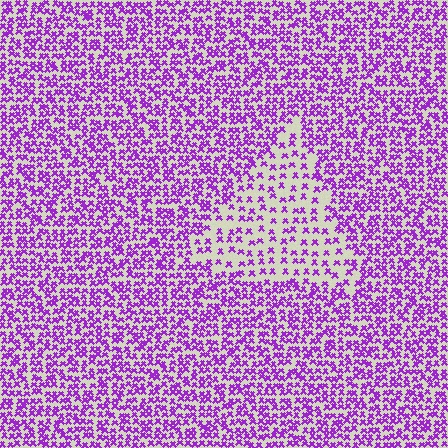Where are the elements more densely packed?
The elements are more densely packed outside the triangle boundary.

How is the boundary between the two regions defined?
The boundary is defined by a change in element density (approximately 2.1x ratio). All elements are the same color, size, and shape.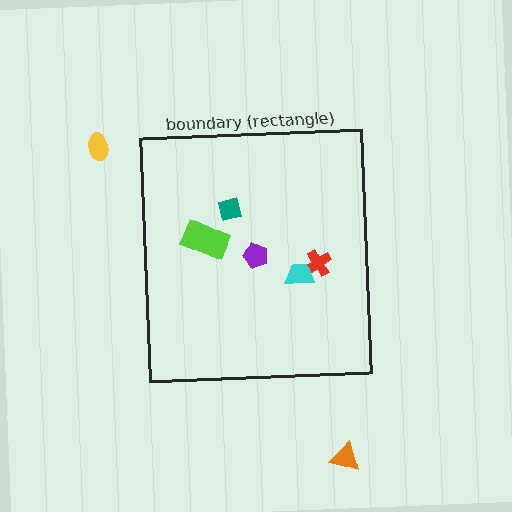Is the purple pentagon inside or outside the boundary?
Inside.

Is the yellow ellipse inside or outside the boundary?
Outside.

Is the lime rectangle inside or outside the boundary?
Inside.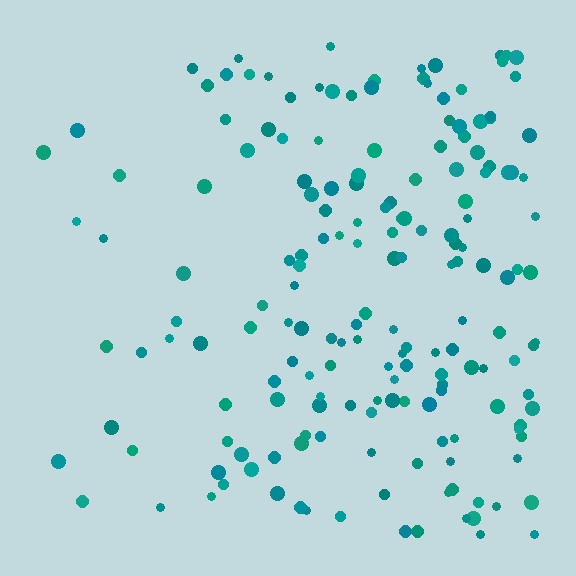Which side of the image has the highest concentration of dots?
The right.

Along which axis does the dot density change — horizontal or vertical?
Horizontal.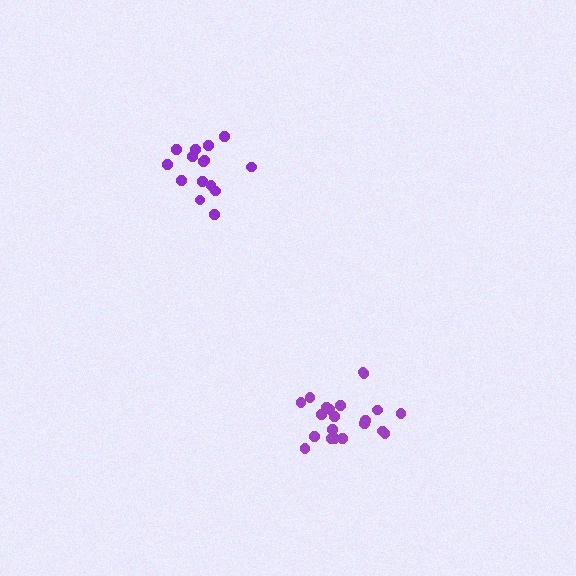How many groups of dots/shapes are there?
There are 2 groups.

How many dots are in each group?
Group 1: 15 dots, Group 2: 21 dots (36 total).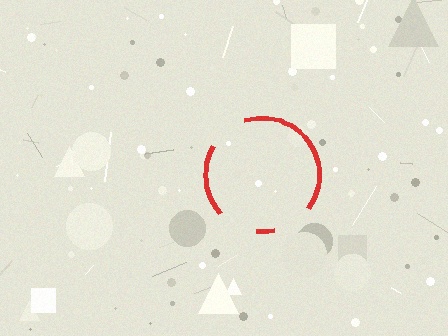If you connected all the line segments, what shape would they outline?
They would outline a circle.